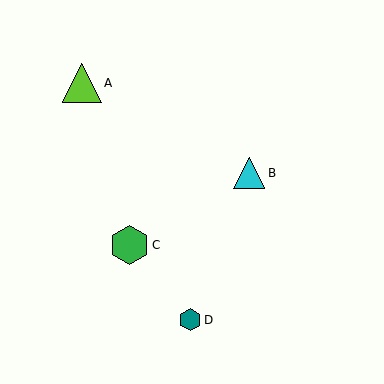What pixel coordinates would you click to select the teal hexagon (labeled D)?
Click at (190, 320) to select the teal hexagon D.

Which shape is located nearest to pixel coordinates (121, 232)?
The green hexagon (labeled C) at (130, 245) is nearest to that location.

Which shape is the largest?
The green hexagon (labeled C) is the largest.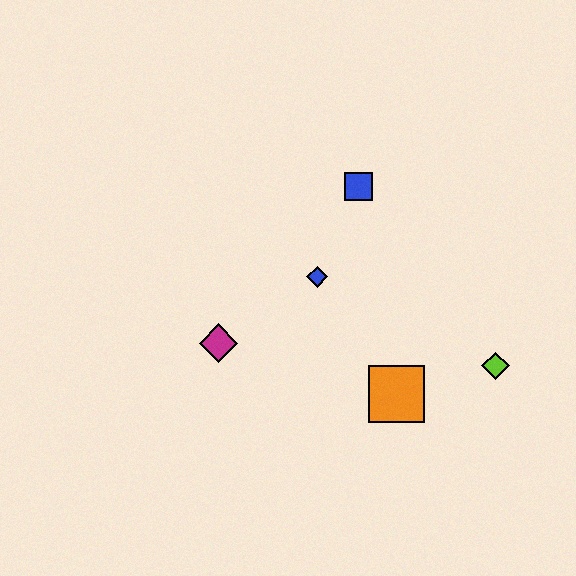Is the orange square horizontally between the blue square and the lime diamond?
Yes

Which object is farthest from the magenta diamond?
The lime diamond is farthest from the magenta diamond.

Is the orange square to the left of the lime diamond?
Yes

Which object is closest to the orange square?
The lime diamond is closest to the orange square.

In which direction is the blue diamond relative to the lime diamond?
The blue diamond is to the left of the lime diamond.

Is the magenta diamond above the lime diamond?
Yes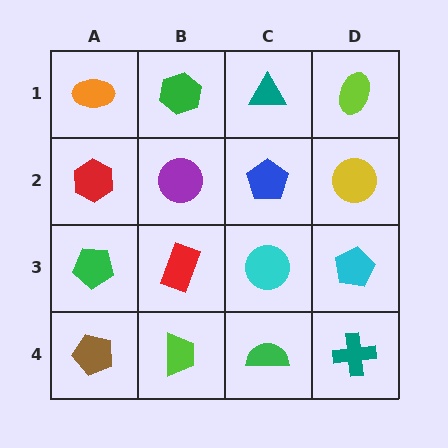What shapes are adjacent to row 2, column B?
A green hexagon (row 1, column B), a red rectangle (row 3, column B), a red hexagon (row 2, column A), a blue pentagon (row 2, column C).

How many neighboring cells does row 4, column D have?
2.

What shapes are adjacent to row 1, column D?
A yellow circle (row 2, column D), a teal triangle (row 1, column C).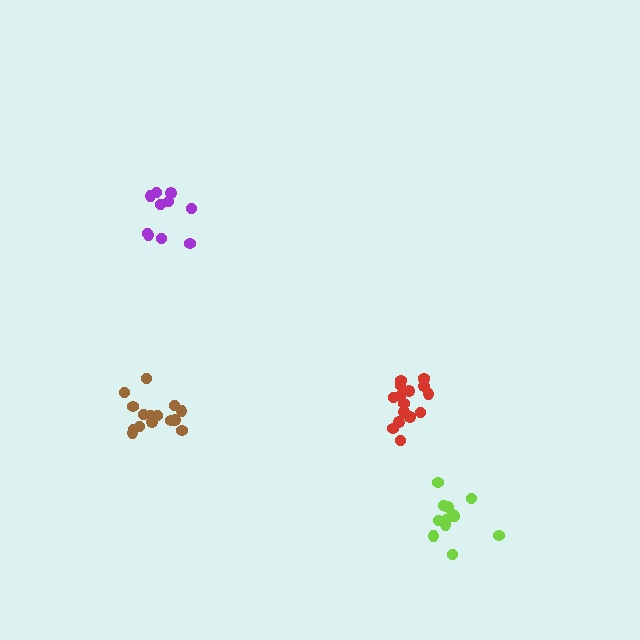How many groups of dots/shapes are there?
There are 4 groups.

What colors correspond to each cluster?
The clusters are colored: red, lime, purple, brown.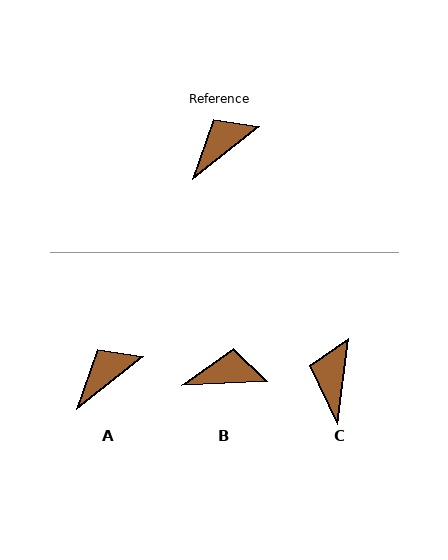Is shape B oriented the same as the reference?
No, it is off by about 36 degrees.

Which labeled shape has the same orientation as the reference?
A.